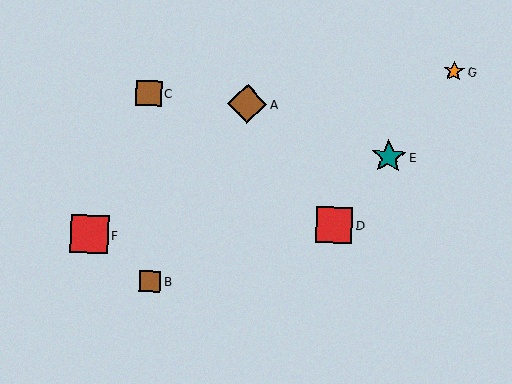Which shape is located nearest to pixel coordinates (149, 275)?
The brown square (labeled B) at (150, 281) is nearest to that location.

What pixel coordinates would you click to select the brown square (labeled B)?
Click at (150, 281) to select the brown square B.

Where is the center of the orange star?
The center of the orange star is at (454, 71).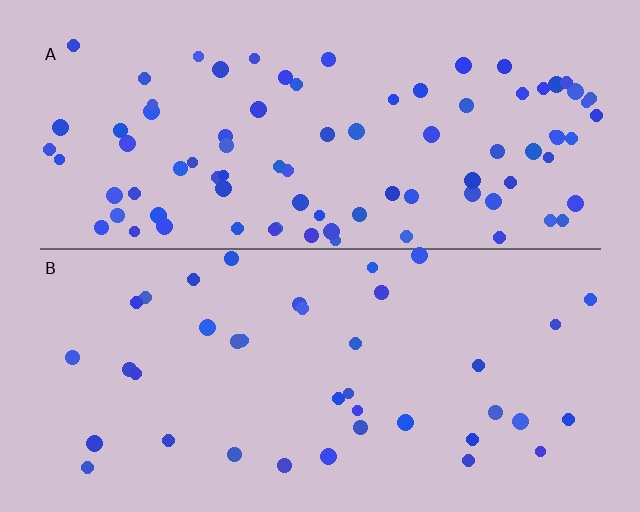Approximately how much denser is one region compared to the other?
Approximately 2.2× — region A over region B.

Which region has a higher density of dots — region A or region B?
A (the top).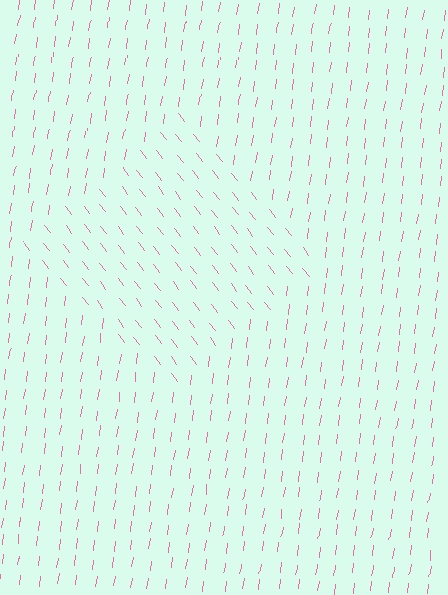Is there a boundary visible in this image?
Yes, there is a texture boundary formed by a change in line orientation.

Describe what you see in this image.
The image is filled with small pink line segments. A diamond region in the image has lines oriented differently from the surrounding lines, creating a visible texture boundary.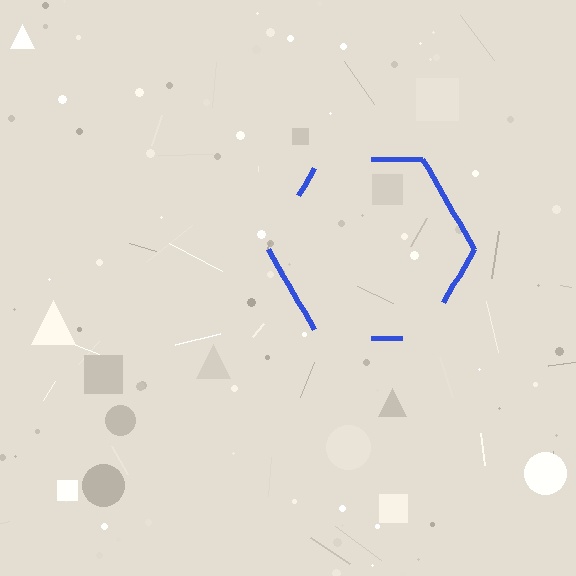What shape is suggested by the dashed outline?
The dashed outline suggests a hexagon.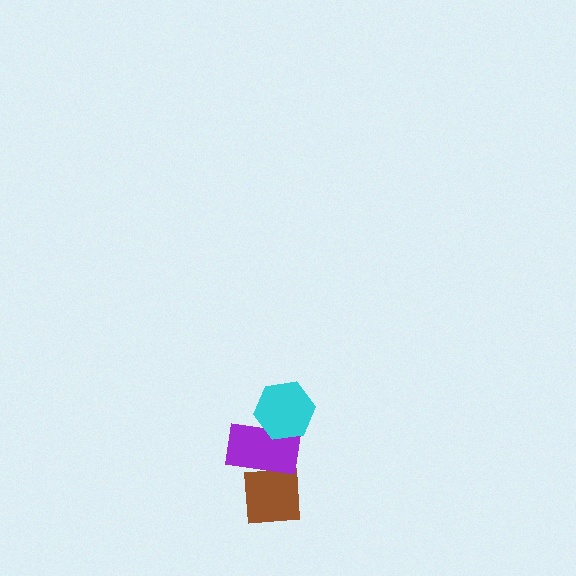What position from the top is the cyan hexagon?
The cyan hexagon is 1st from the top.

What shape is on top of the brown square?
The purple rectangle is on top of the brown square.